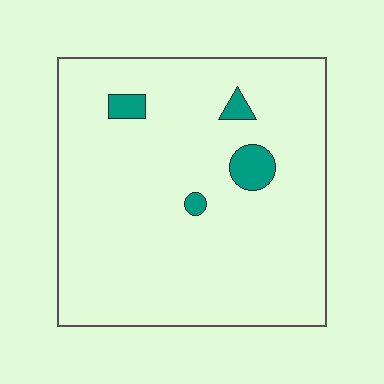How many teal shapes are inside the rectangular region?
4.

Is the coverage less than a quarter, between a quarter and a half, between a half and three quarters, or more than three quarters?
Less than a quarter.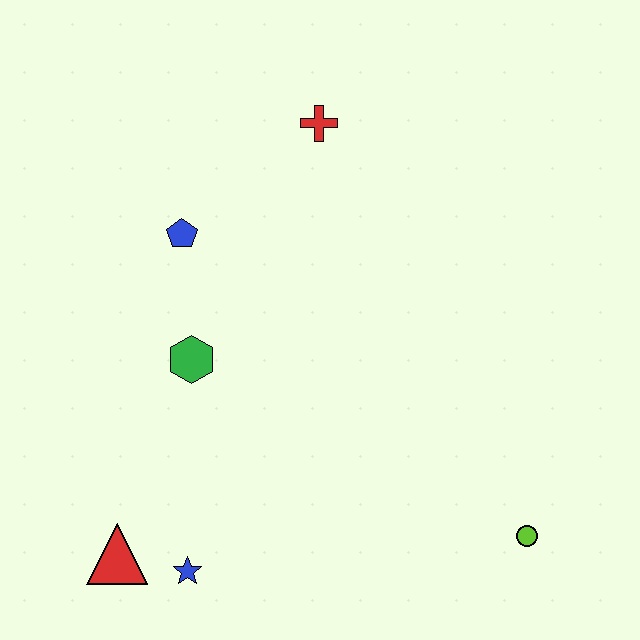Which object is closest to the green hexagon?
The blue pentagon is closest to the green hexagon.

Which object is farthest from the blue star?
The red cross is farthest from the blue star.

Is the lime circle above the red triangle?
Yes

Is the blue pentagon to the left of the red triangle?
No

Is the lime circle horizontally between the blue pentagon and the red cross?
No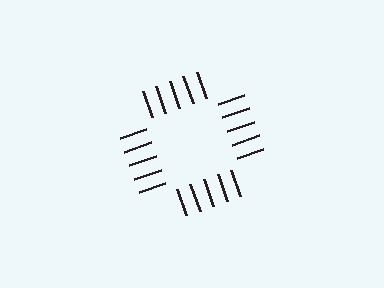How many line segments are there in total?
20 — 5 along each of the 4 edges.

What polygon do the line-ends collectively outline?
An illusory square — the line segments terminate on its edges but no continuous stroke is drawn.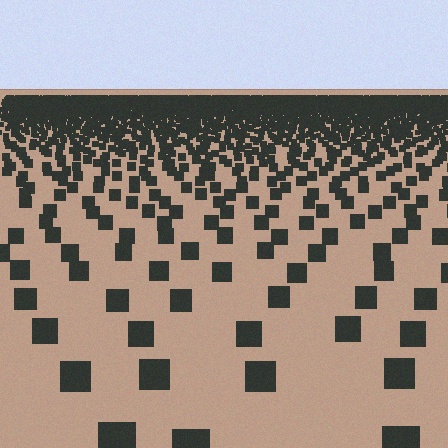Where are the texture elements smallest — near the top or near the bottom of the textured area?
Near the top.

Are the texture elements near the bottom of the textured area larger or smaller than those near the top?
Larger. Near the bottom, elements are closer to the viewer and appear at a bigger on-screen size.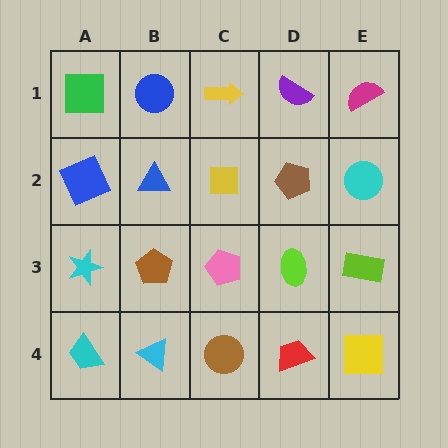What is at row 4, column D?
A red trapezoid.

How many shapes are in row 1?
5 shapes.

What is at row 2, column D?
A brown pentagon.